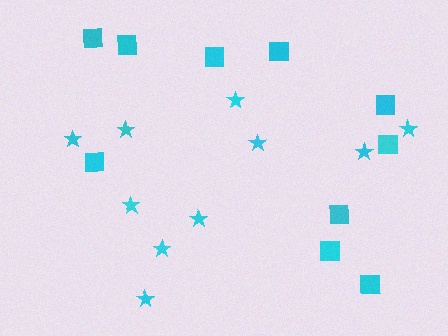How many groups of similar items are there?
There are 2 groups: one group of stars (10) and one group of squares (10).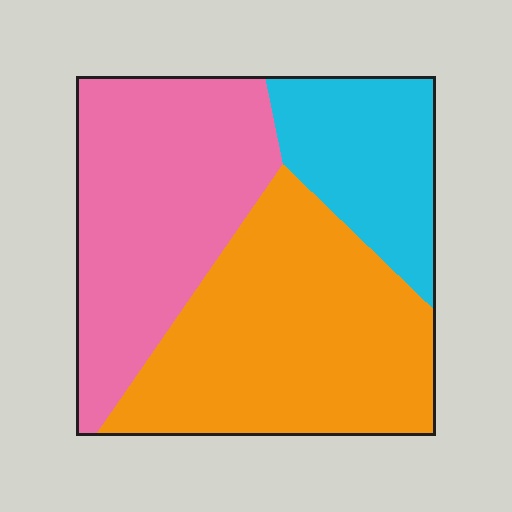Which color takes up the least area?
Cyan, at roughly 20%.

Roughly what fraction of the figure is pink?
Pink takes up about three eighths (3/8) of the figure.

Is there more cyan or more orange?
Orange.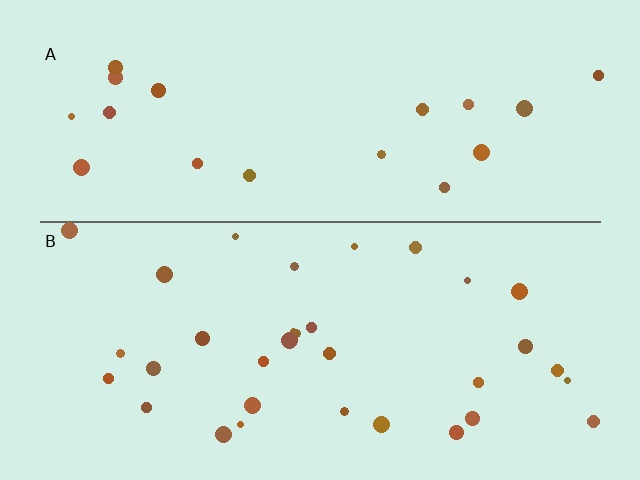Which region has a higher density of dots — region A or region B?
B (the bottom).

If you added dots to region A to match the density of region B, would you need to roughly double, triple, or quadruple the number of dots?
Approximately double.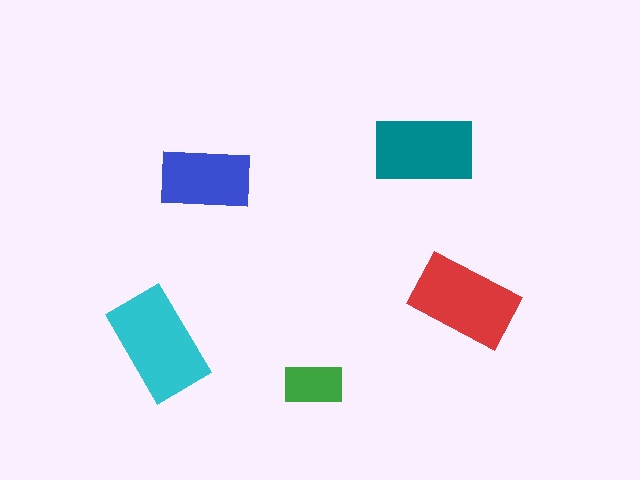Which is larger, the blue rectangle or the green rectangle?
The blue one.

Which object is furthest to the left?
The cyan rectangle is leftmost.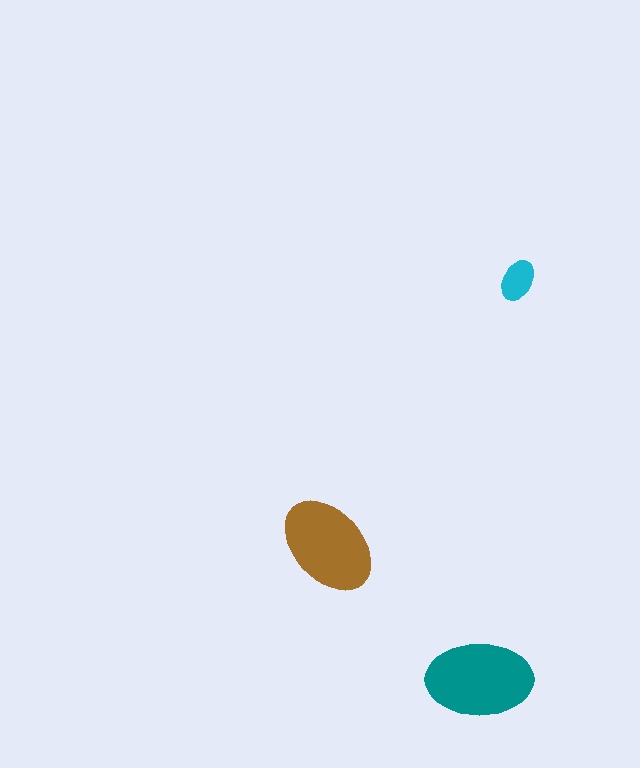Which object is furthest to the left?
The brown ellipse is leftmost.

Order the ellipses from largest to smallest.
the teal one, the brown one, the cyan one.